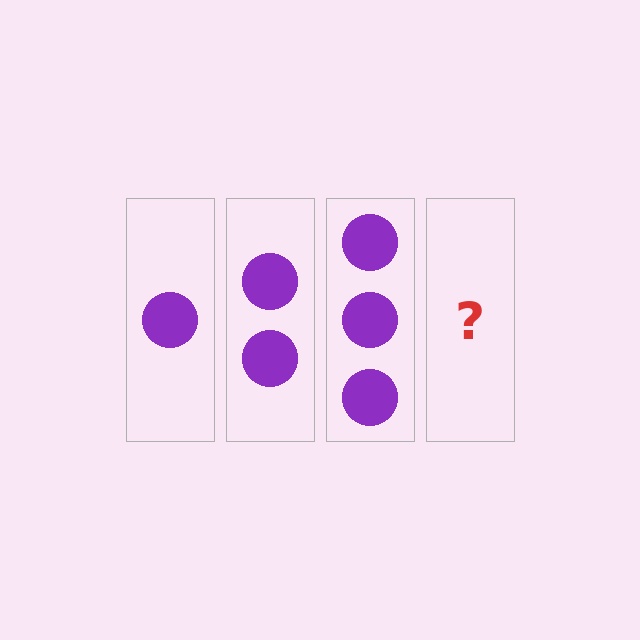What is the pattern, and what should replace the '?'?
The pattern is that each step adds one more circle. The '?' should be 4 circles.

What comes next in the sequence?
The next element should be 4 circles.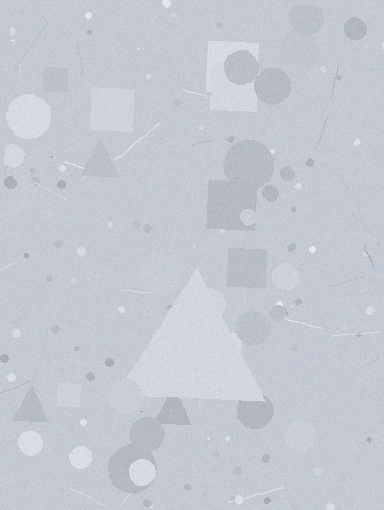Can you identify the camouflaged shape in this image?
The camouflaged shape is a triangle.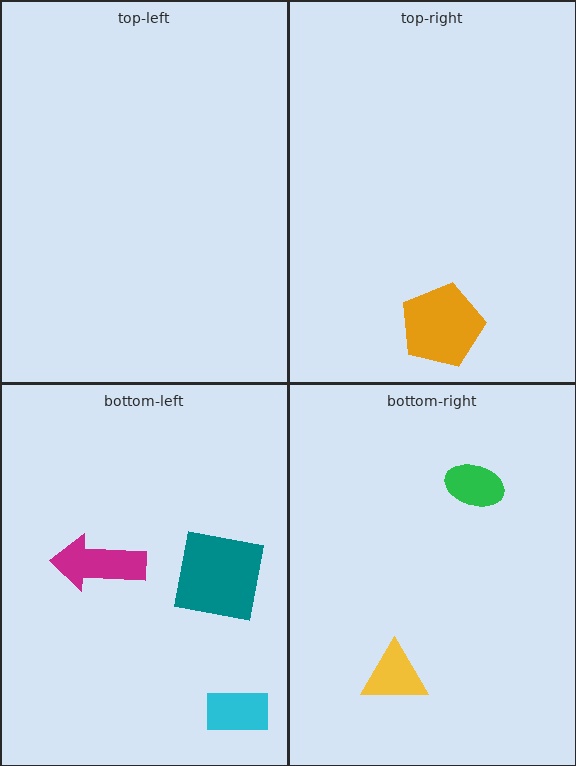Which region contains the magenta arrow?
The bottom-left region.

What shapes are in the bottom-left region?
The teal square, the cyan rectangle, the magenta arrow.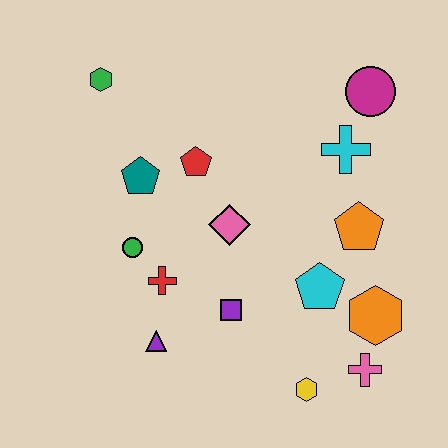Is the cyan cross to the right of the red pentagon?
Yes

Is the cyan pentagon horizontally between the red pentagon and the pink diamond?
No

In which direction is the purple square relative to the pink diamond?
The purple square is below the pink diamond.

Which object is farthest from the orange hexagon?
The green hexagon is farthest from the orange hexagon.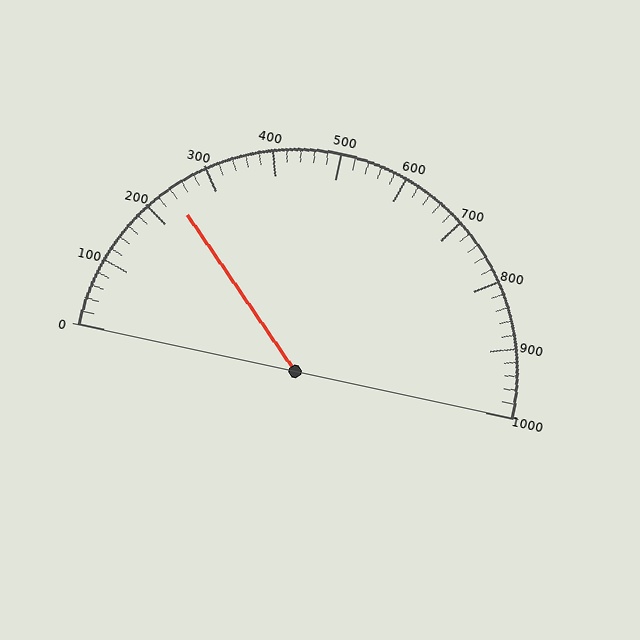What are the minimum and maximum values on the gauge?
The gauge ranges from 0 to 1000.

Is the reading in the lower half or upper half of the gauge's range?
The reading is in the lower half of the range (0 to 1000).